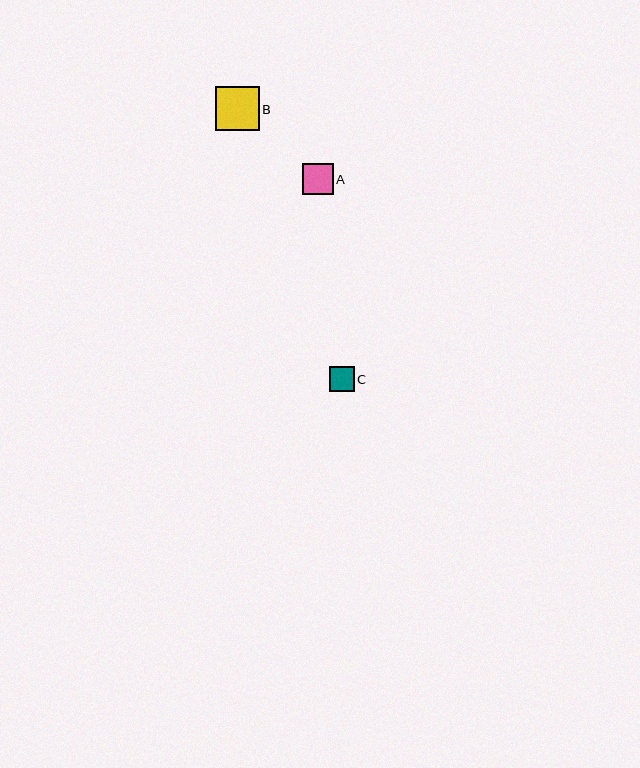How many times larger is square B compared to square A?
Square B is approximately 1.4 times the size of square A.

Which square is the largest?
Square B is the largest with a size of approximately 43 pixels.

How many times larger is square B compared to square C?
Square B is approximately 1.7 times the size of square C.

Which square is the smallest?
Square C is the smallest with a size of approximately 25 pixels.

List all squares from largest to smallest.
From largest to smallest: B, A, C.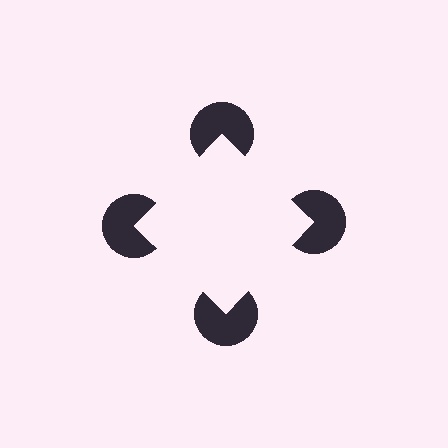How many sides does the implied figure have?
4 sides.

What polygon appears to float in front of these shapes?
An illusory square — its edges are inferred from the aligned wedge cuts in the pac-man discs, not physically drawn.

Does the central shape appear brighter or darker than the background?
It typically appears slightly brighter than the background, even though no actual brightness change is drawn.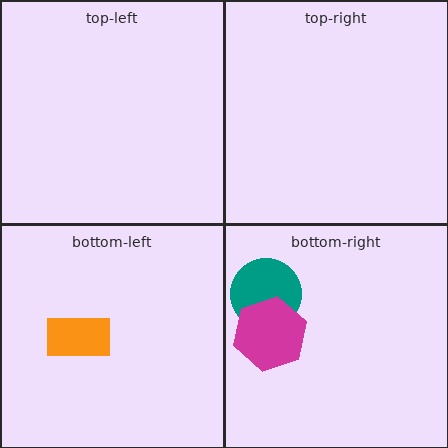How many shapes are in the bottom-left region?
1.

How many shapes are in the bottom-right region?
2.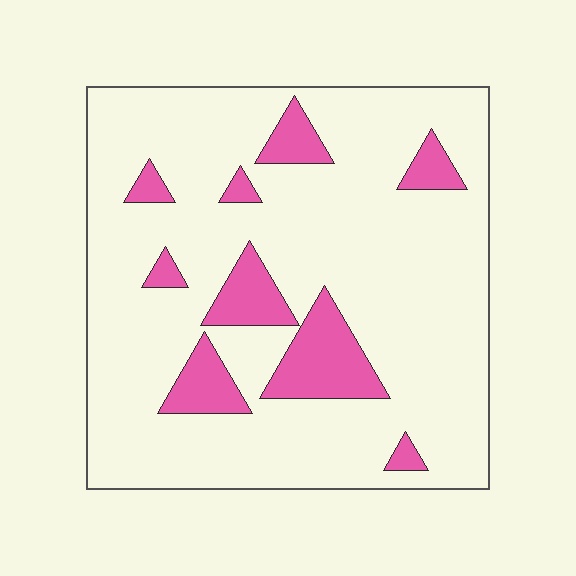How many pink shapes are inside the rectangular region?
9.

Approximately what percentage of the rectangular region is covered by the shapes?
Approximately 15%.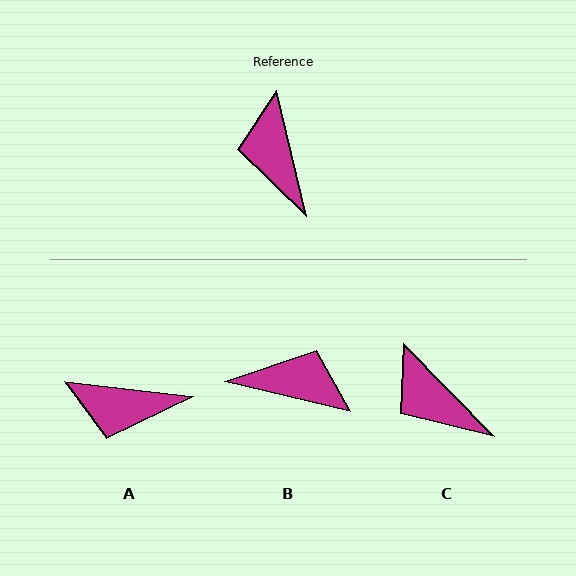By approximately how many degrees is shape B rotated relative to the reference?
Approximately 117 degrees clockwise.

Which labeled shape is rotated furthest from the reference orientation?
B, about 117 degrees away.